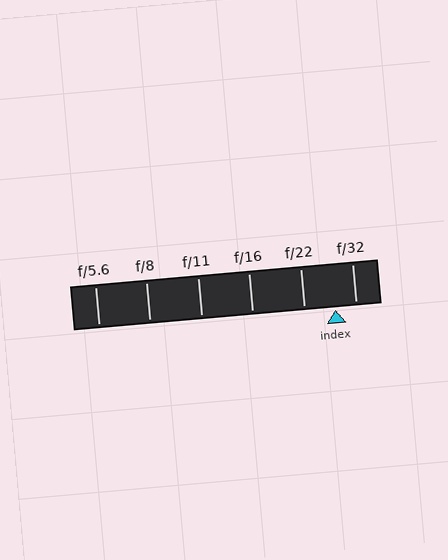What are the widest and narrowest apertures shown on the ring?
The widest aperture shown is f/5.6 and the narrowest is f/32.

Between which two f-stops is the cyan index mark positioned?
The index mark is between f/22 and f/32.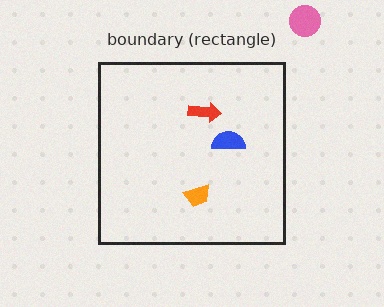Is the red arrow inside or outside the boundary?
Inside.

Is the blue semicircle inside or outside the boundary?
Inside.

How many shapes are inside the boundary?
3 inside, 1 outside.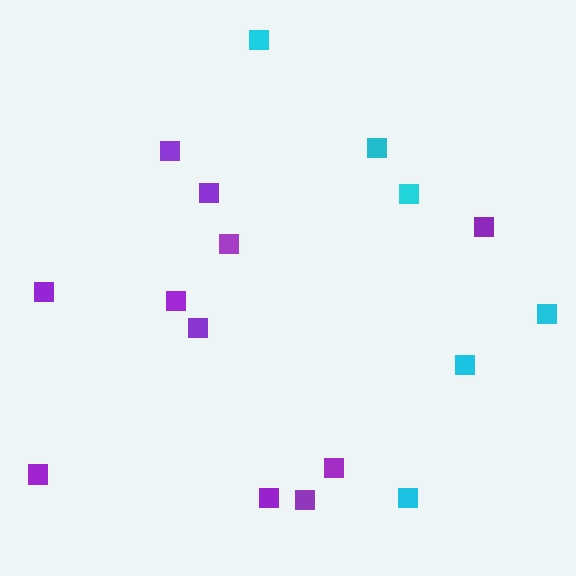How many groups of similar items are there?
There are 2 groups: one group of purple squares (11) and one group of cyan squares (6).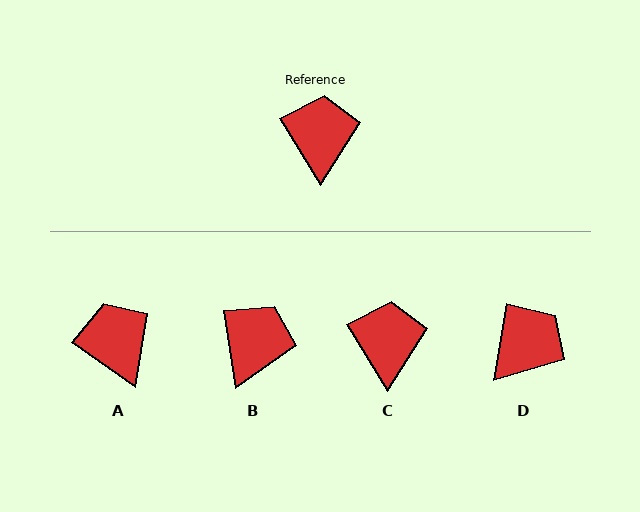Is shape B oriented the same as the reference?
No, it is off by about 23 degrees.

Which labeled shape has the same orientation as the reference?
C.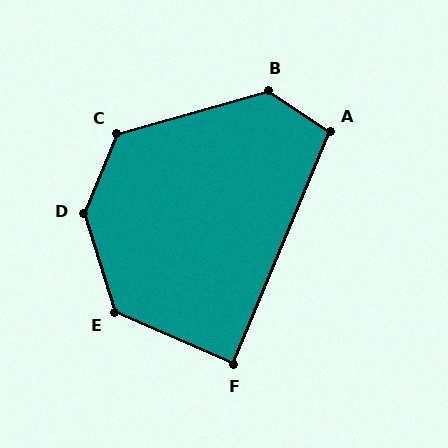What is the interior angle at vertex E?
Approximately 131 degrees (obtuse).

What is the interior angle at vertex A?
Approximately 101 degrees (obtuse).